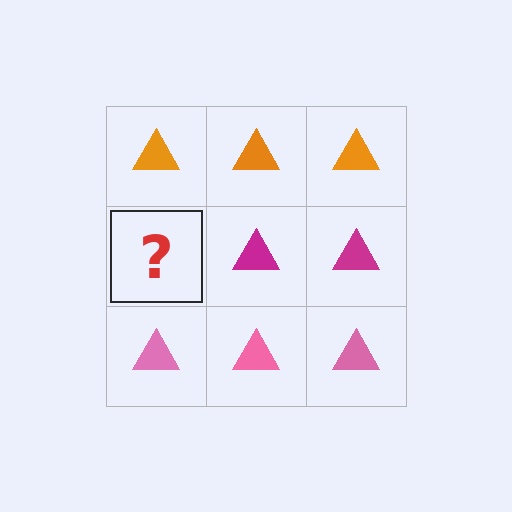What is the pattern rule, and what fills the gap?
The rule is that each row has a consistent color. The gap should be filled with a magenta triangle.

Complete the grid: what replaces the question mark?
The question mark should be replaced with a magenta triangle.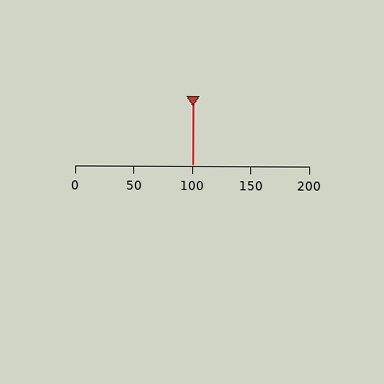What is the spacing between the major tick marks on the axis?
The major ticks are spaced 50 apart.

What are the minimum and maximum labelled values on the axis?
The axis runs from 0 to 200.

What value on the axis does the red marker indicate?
The marker indicates approximately 100.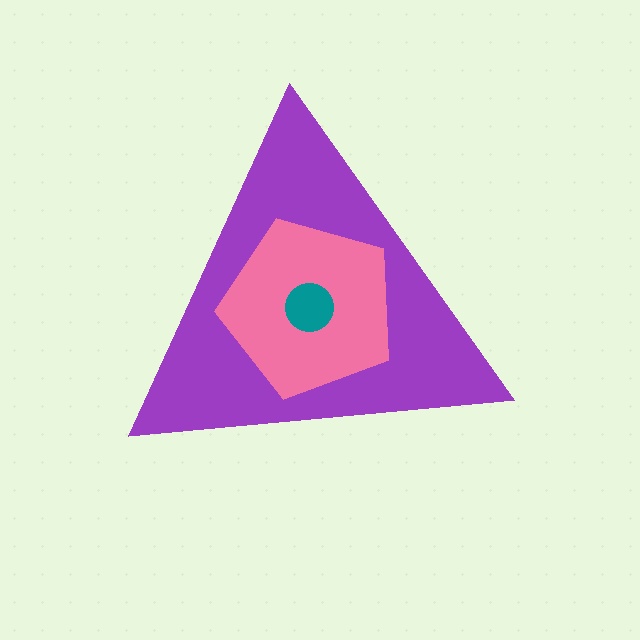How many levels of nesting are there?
3.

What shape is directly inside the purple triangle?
The pink pentagon.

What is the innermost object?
The teal circle.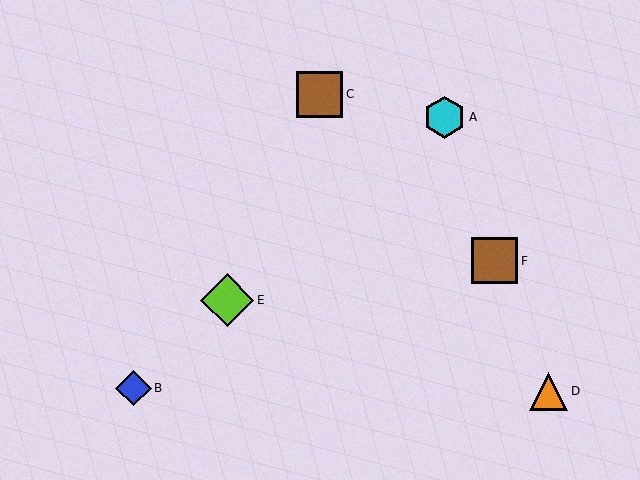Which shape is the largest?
The lime diamond (labeled E) is the largest.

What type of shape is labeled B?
Shape B is a blue diamond.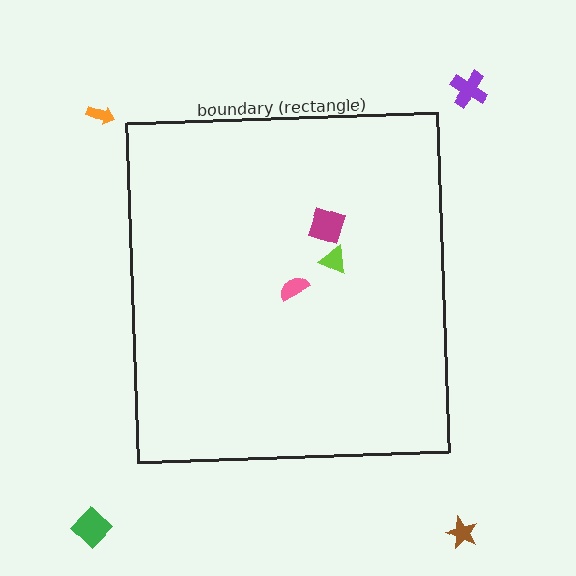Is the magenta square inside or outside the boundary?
Inside.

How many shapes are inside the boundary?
3 inside, 4 outside.